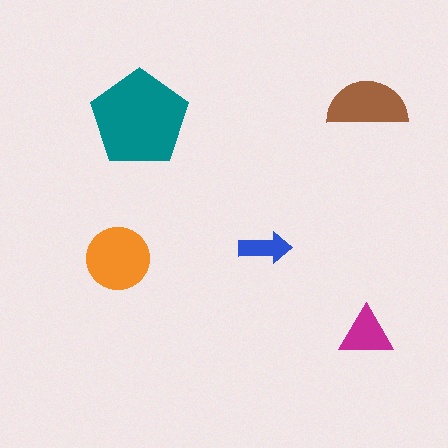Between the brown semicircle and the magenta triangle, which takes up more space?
The brown semicircle.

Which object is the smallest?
The blue arrow.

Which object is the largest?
The teal pentagon.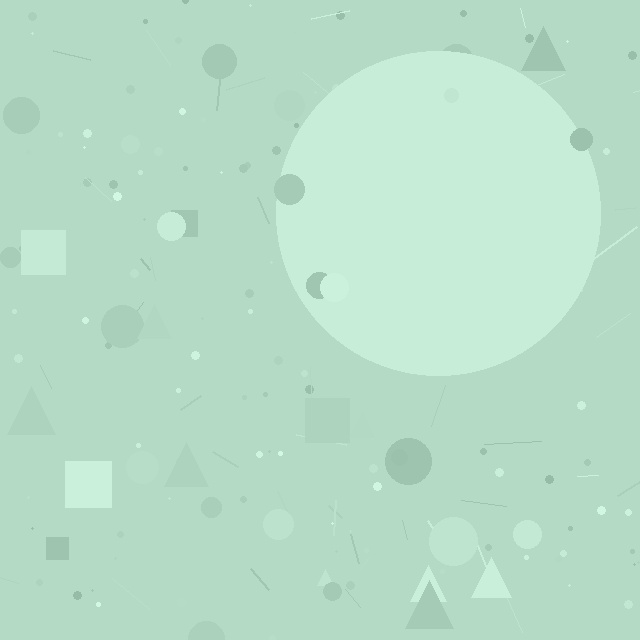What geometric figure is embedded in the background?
A circle is embedded in the background.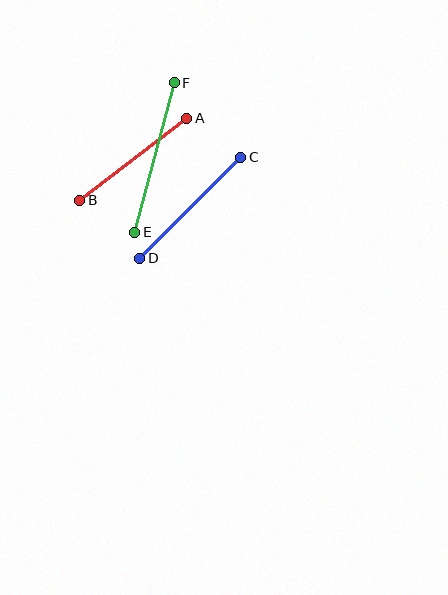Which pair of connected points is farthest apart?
Points E and F are farthest apart.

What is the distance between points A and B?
The distance is approximately 135 pixels.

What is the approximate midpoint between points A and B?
The midpoint is at approximately (133, 159) pixels.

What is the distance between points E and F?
The distance is approximately 155 pixels.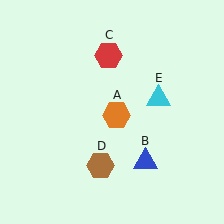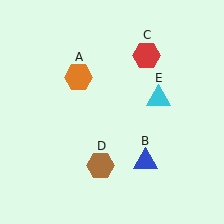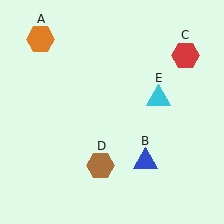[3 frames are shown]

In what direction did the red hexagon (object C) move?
The red hexagon (object C) moved right.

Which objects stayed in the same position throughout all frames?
Blue triangle (object B) and brown hexagon (object D) and cyan triangle (object E) remained stationary.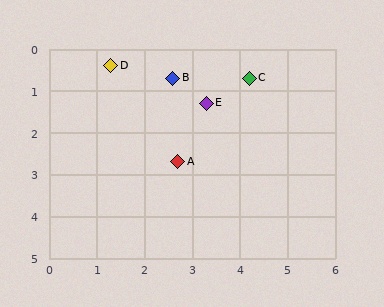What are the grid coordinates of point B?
Point B is at approximately (2.6, 0.7).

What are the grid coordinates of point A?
Point A is at approximately (2.7, 2.7).